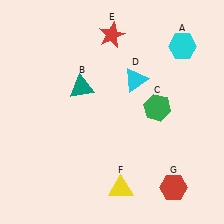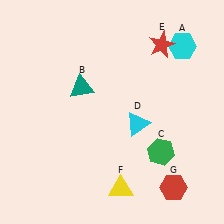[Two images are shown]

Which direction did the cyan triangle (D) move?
The cyan triangle (D) moved down.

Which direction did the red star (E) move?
The red star (E) moved right.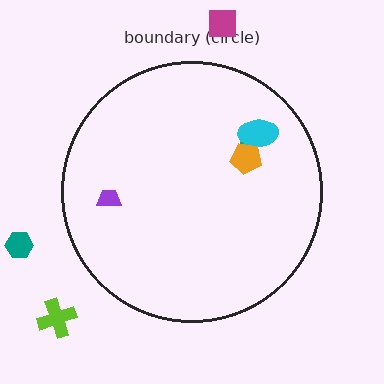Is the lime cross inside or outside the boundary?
Outside.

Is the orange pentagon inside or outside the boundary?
Inside.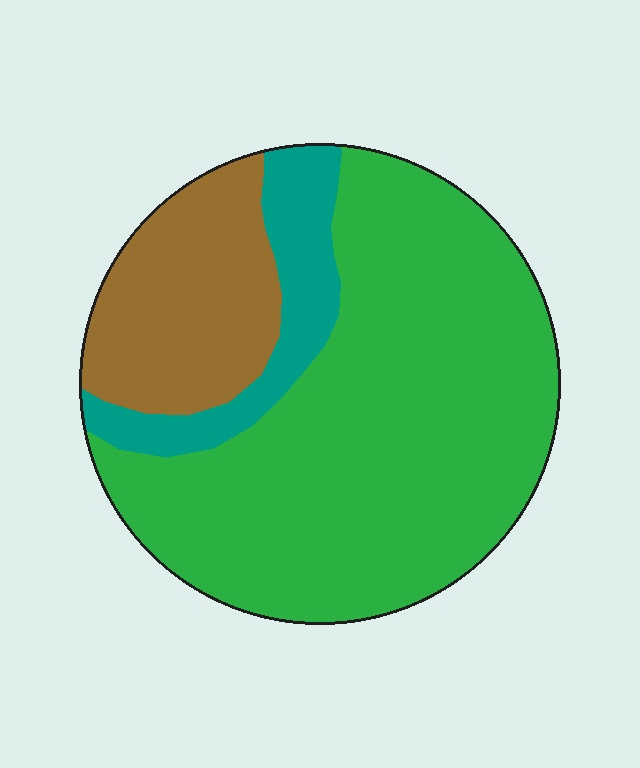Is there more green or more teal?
Green.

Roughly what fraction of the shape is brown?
Brown covers about 20% of the shape.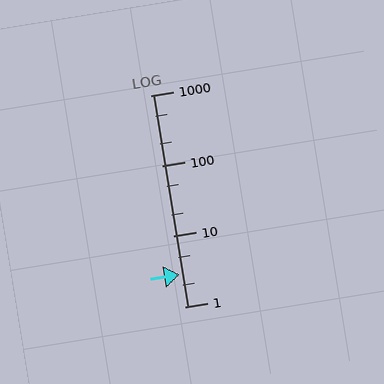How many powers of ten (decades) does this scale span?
The scale spans 3 decades, from 1 to 1000.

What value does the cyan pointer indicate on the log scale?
The pointer indicates approximately 2.9.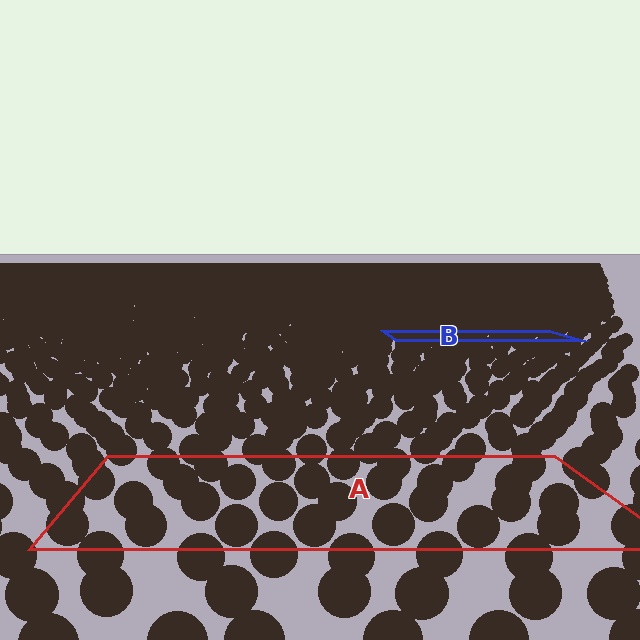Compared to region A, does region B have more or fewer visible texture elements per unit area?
Region B has more texture elements per unit area — they are packed more densely because it is farther away.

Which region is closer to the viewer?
Region A is closer. The texture elements there are larger and more spread out.